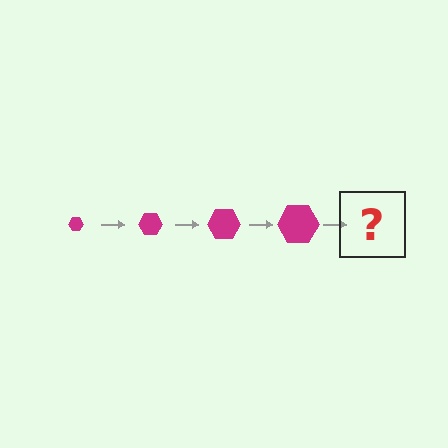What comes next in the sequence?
The next element should be a magenta hexagon, larger than the previous one.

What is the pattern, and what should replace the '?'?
The pattern is that the hexagon gets progressively larger each step. The '?' should be a magenta hexagon, larger than the previous one.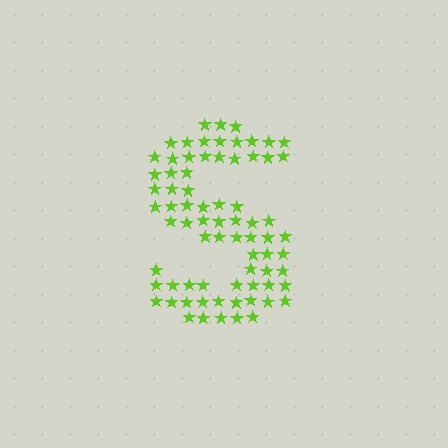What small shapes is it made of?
It is made of small stars.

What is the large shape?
The large shape is the letter S.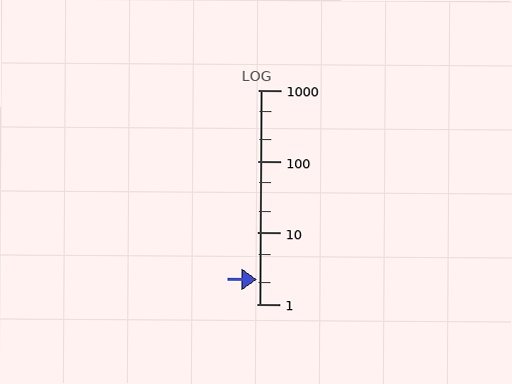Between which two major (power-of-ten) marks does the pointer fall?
The pointer is between 1 and 10.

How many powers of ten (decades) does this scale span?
The scale spans 3 decades, from 1 to 1000.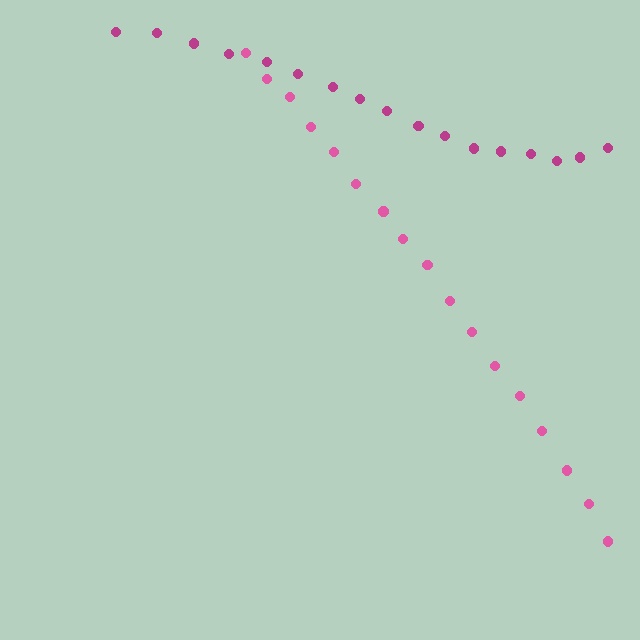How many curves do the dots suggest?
There are 2 distinct paths.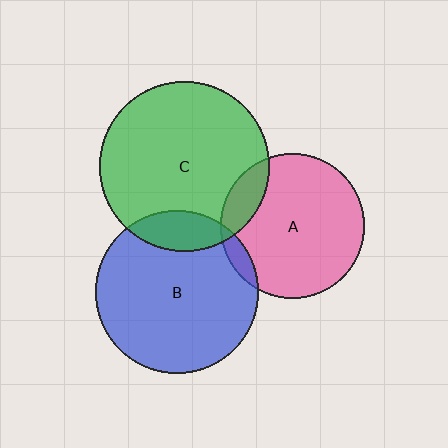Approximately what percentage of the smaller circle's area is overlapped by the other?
Approximately 15%.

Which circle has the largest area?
Circle C (green).